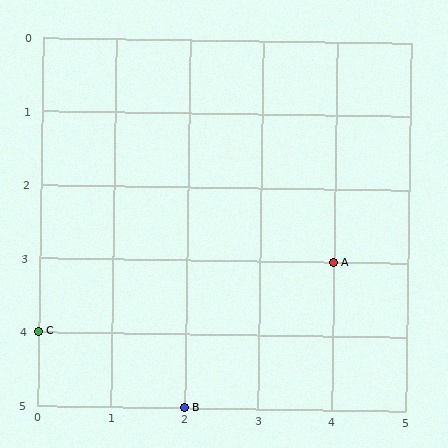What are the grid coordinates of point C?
Point C is at grid coordinates (0, 4).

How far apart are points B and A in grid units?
Points B and A are 2 columns and 2 rows apart (about 2.8 grid units diagonally).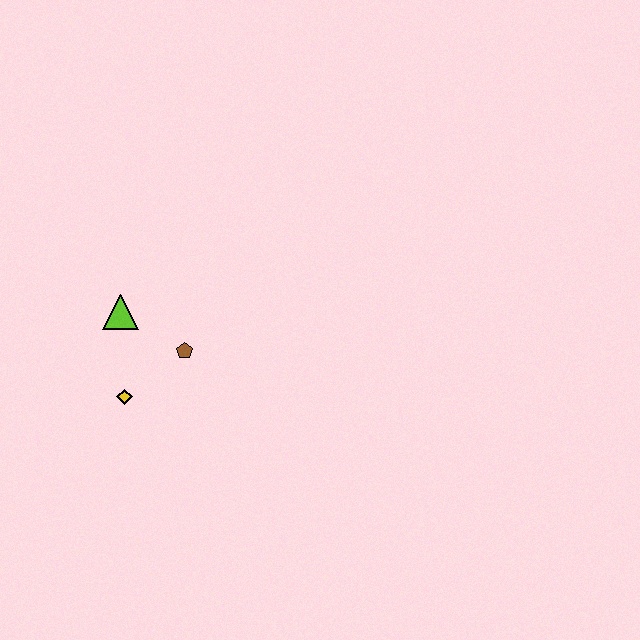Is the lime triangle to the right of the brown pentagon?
No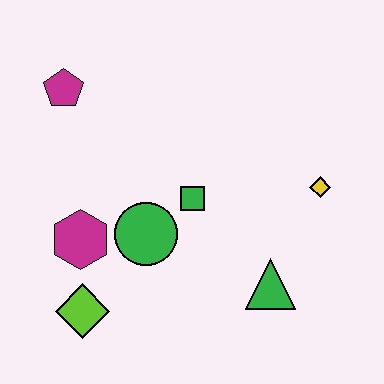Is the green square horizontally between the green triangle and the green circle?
Yes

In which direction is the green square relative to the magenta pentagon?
The green square is to the right of the magenta pentagon.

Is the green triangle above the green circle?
No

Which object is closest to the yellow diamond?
The green triangle is closest to the yellow diamond.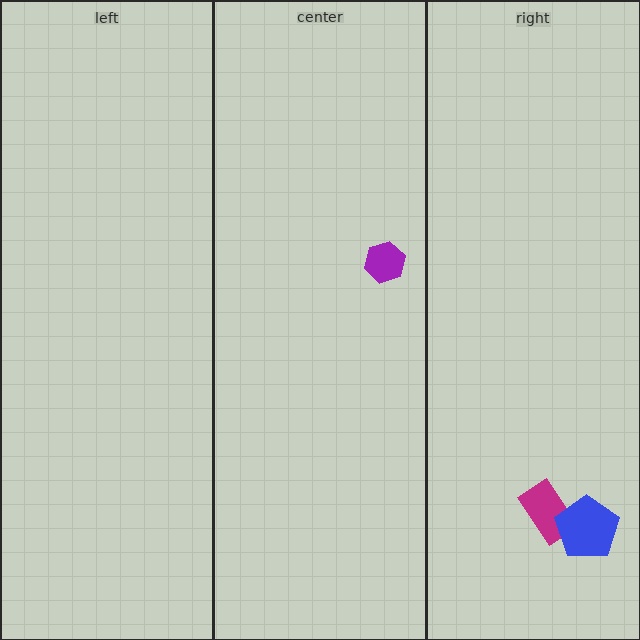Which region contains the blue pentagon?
The right region.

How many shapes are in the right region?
2.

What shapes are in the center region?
The purple hexagon.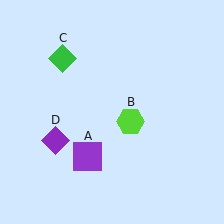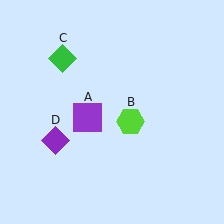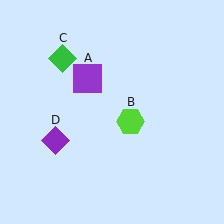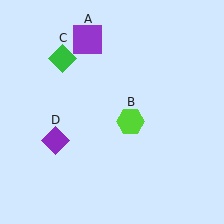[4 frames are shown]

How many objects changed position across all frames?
1 object changed position: purple square (object A).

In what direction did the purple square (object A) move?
The purple square (object A) moved up.